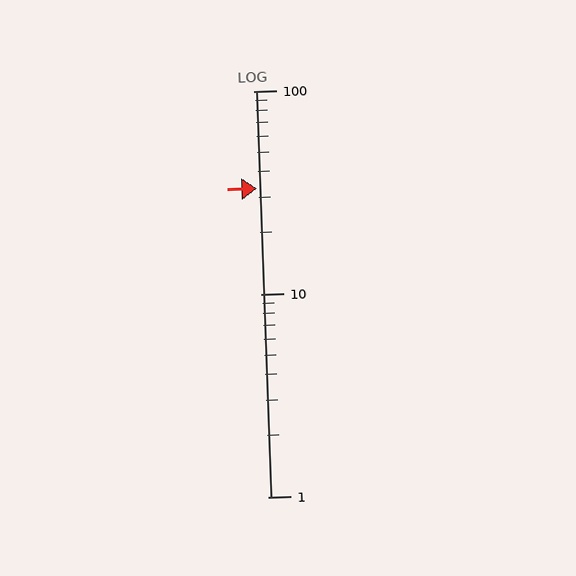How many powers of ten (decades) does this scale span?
The scale spans 2 decades, from 1 to 100.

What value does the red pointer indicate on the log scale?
The pointer indicates approximately 33.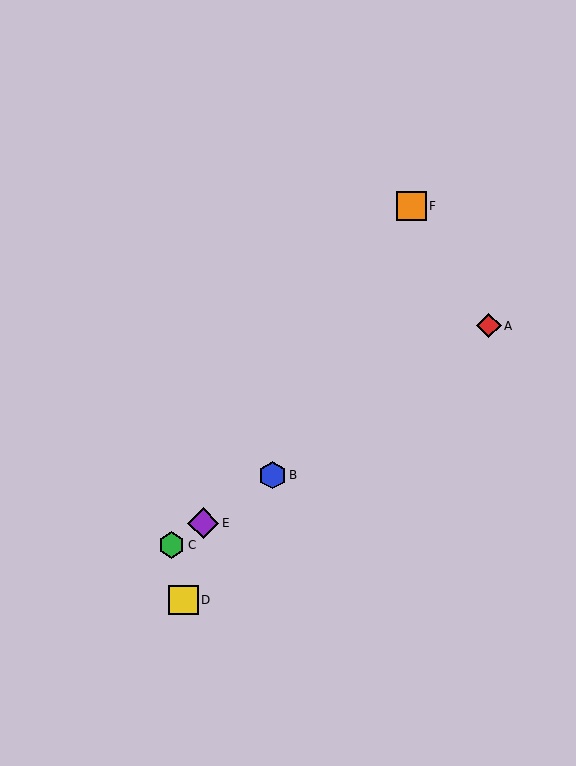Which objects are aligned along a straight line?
Objects A, B, C, E are aligned along a straight line.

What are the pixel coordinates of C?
Object C is at (171, 545).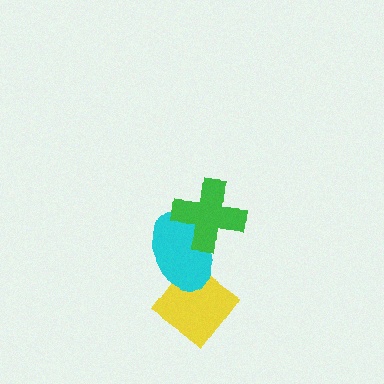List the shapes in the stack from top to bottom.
From top to bottom: the green cross, the cyan ellipse, the yellow diamond.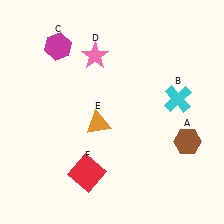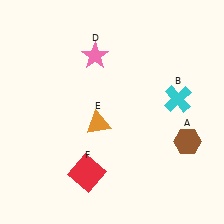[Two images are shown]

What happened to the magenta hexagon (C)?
The magenta hexagon (C) was removed in Image 2. It was in the top-left area of Image 1.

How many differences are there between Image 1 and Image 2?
There is 1 difference between the two images.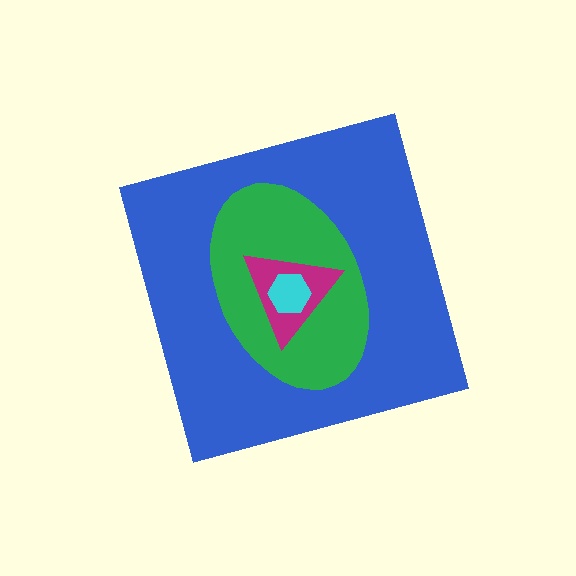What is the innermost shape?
The cyan hexagon.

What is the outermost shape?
The blue diamond.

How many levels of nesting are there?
4.